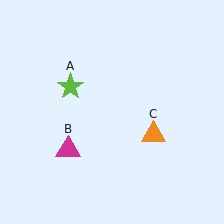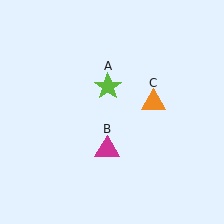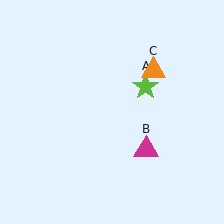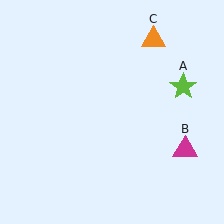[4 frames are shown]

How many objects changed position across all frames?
3 objects changed position: lime star (object A), magenta triangle (object B), orange triangle (object C).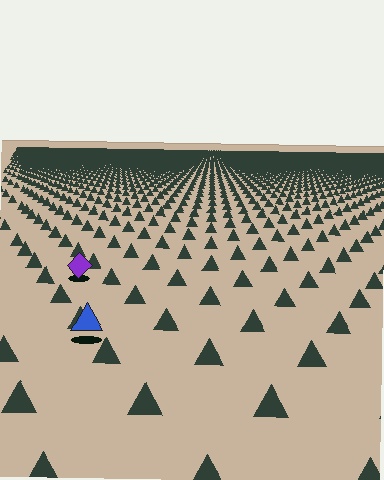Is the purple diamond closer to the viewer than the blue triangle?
No. The blue triangle is closer — you can tell from the texture gradient: the ground texture is coarser near it.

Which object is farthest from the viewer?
The purple diamond is farthest from the viewer. It appears smaller and the ground texture around it is denser.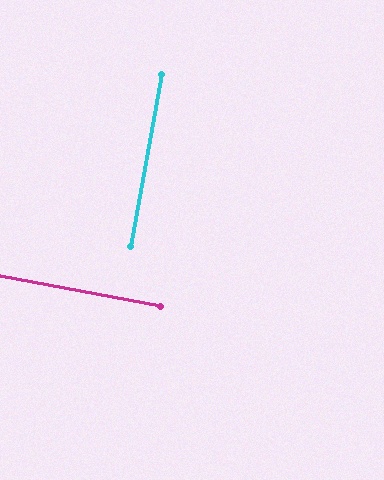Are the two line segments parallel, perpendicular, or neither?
Perpendicular — they meet at approximately 90°.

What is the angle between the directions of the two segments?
Approximately 90 degrees.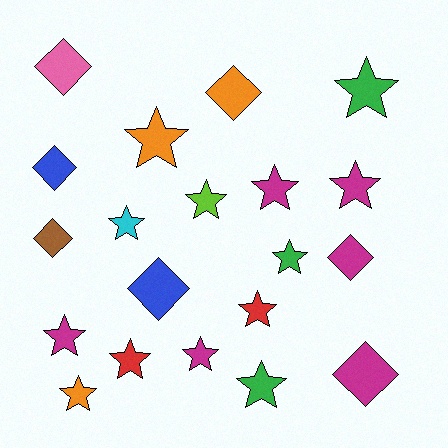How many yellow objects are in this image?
There are no yellow objects.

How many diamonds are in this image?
There are 7 diamonds.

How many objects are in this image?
There are 20 objects.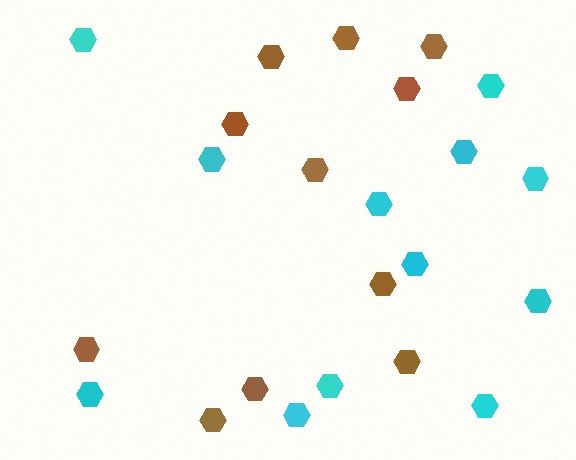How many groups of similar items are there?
There are 2 groups: one group of brown hexagons (11) and one group of cyan hexagons (12).